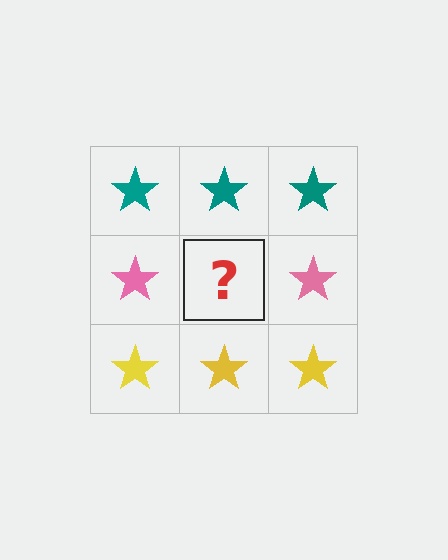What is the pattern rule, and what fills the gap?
The rule is that each row has a consistent color. The gap should be filled with a pink star.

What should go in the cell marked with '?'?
The missing cell should contain a pink star.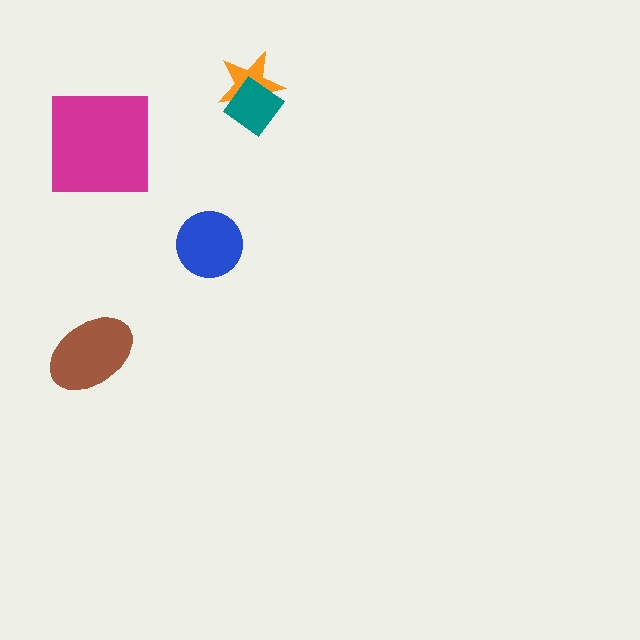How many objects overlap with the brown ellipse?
0 objects overlap with the brown ellipse.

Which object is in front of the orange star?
The teal diamond is in front of the orange star.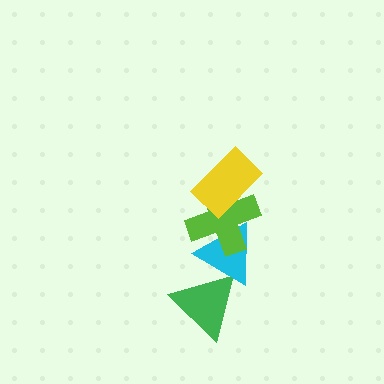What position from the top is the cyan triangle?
The cyan triangle is 3rd from the top.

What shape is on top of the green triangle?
The cyan triangle is on top of the green triangle.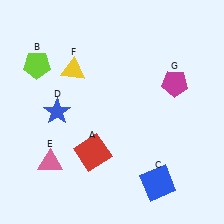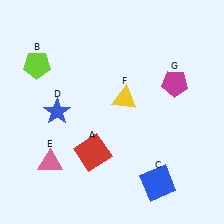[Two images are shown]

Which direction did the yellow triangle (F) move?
The yellow triangle (F) moved right.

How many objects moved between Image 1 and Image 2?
1 object moved between the two images.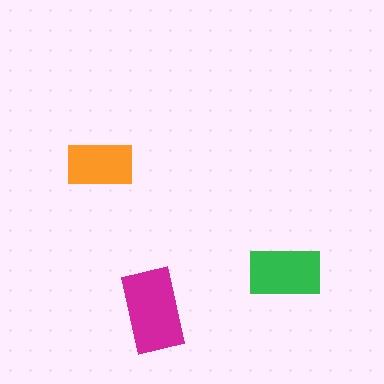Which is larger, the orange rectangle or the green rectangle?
The green one.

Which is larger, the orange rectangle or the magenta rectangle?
The magenta one.